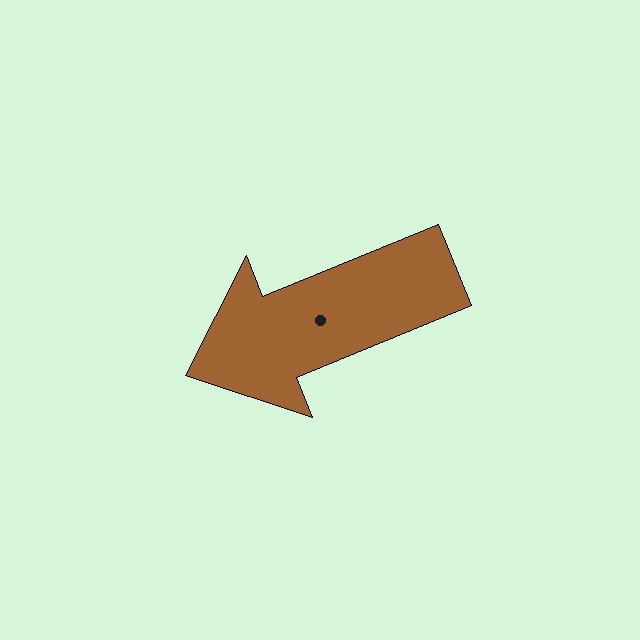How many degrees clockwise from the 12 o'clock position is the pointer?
Approximately 248 degrees.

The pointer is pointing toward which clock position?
Roughly 8 o'clock.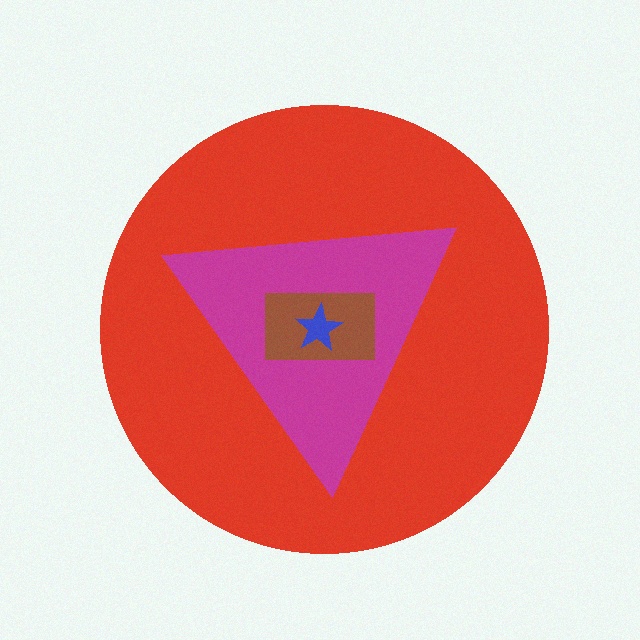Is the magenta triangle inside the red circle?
Yes.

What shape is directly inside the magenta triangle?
The brown rectangle.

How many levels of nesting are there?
4.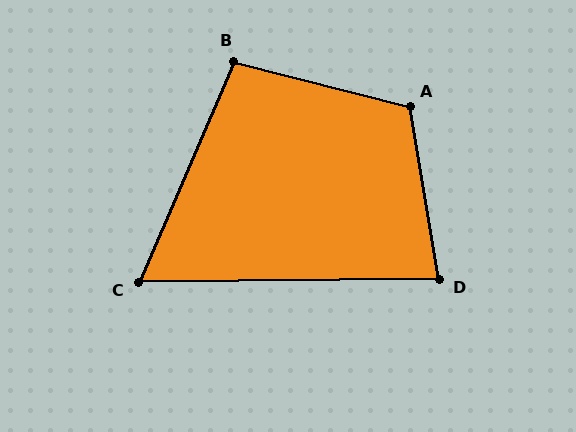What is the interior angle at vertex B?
Approximately 99 degrees (obtuse).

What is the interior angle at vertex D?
Approximately 81 degrees (acute).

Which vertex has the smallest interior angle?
C, at approximately 66 degrees.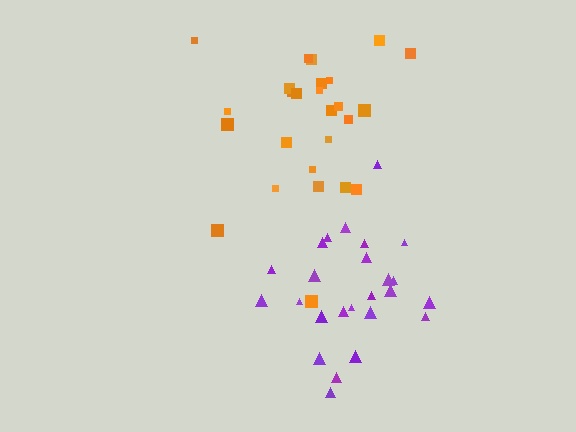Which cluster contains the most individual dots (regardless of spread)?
Orange (26).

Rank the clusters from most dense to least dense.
purple, orange.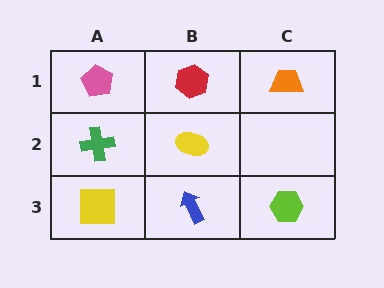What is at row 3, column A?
A yellow square.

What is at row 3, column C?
A lime hexagon.